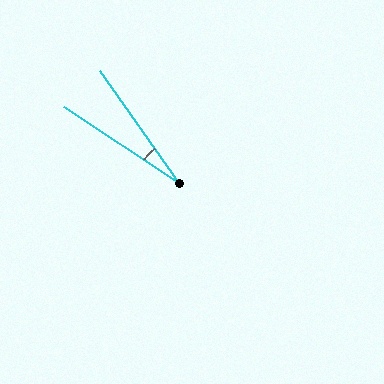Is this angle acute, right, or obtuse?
It is acute.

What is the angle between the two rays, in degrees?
Approximately 21 degrees.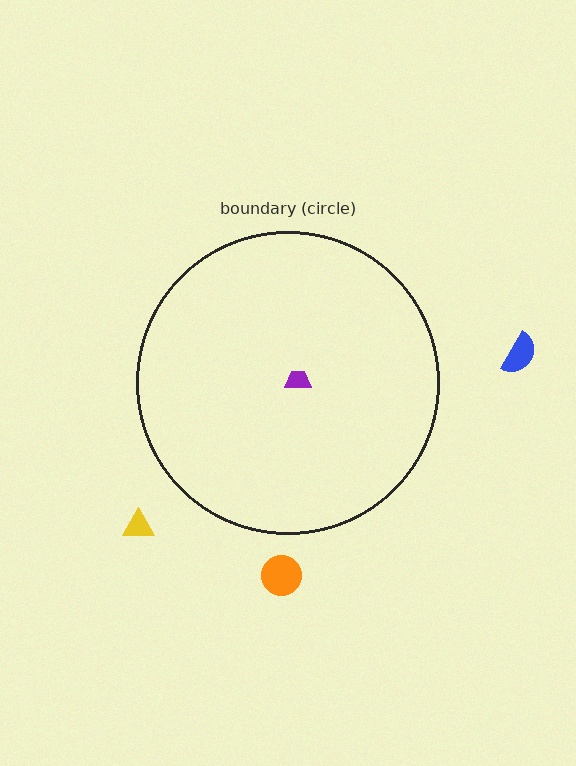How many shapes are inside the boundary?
1 inside, 3 outside.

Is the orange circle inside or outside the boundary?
Outside.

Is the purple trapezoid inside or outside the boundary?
Inside.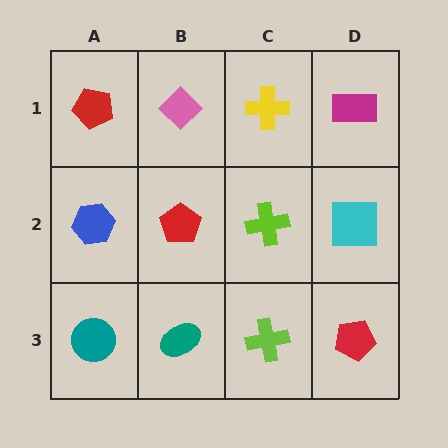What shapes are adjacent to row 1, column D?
A cyan square (row 2, column D), a yellow cross (row 1, column C).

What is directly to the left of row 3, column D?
A lime cross.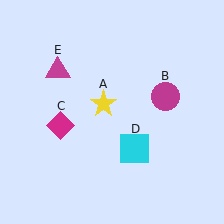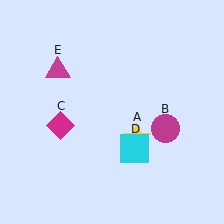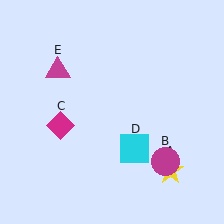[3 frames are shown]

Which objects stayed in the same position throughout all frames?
Magenta diamond (object C) and cyan square (object D) and magenta triangle (object E) remained stationary.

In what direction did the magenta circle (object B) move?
The magenta circle (object B) moved down.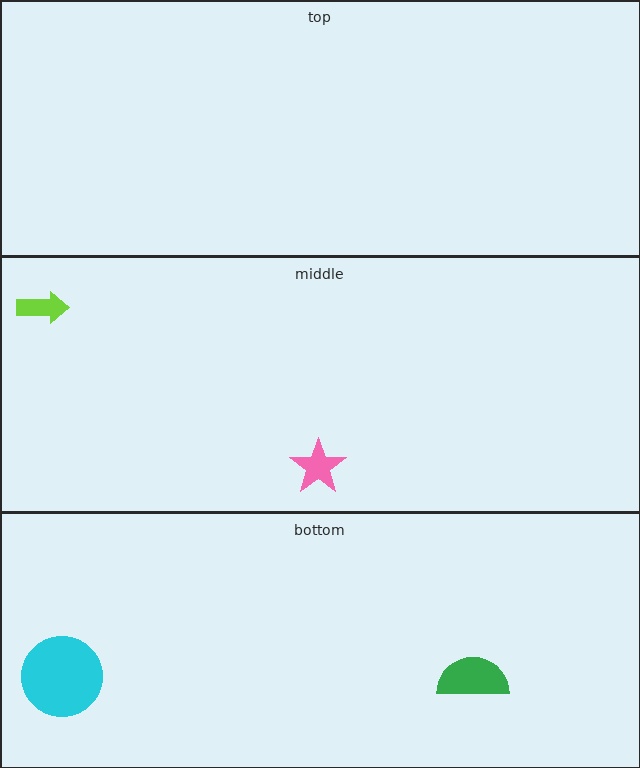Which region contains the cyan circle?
The bottom region.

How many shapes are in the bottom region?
2.